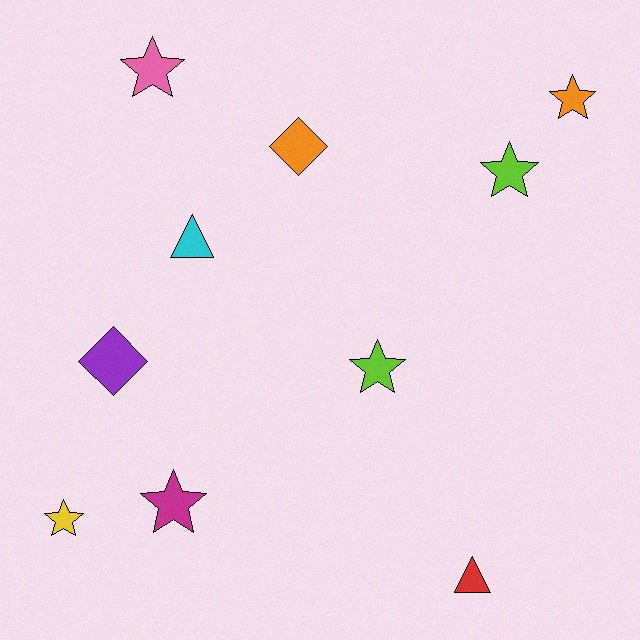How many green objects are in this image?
There are no green objects.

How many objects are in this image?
There are 10 objects.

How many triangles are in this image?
There are 2 triangles.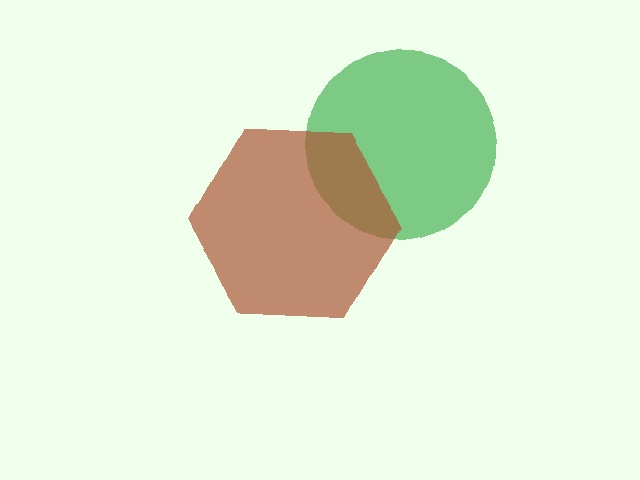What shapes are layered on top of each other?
The layered shapes are: a green circle, a brown hexagon.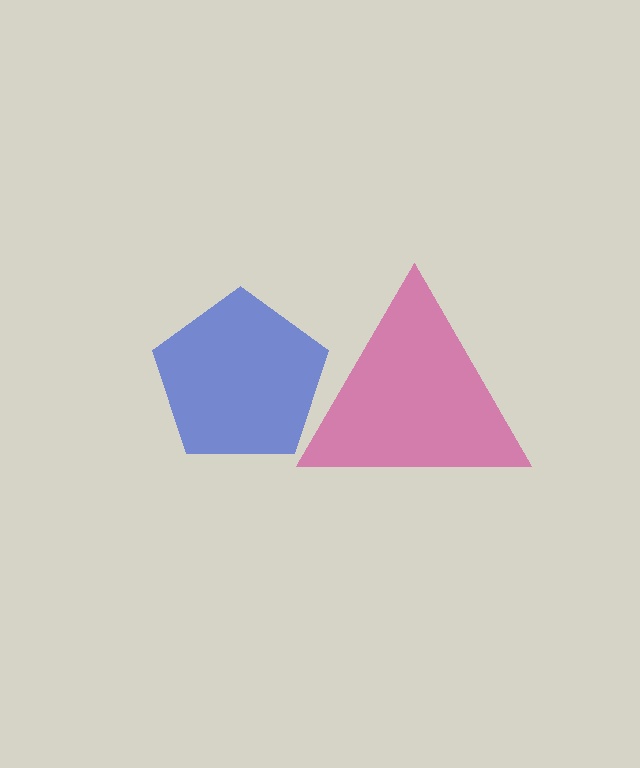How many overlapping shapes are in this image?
There are 2 overlapping shapes in the image.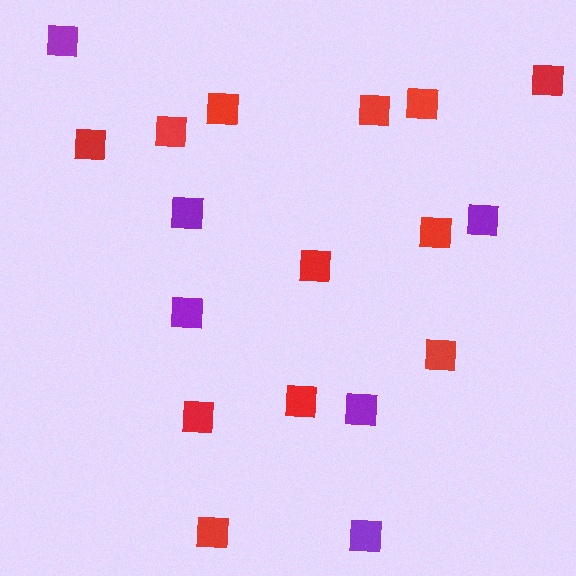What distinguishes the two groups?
There are 2 groups: one group of red squares (12) and one group of purple squares (6).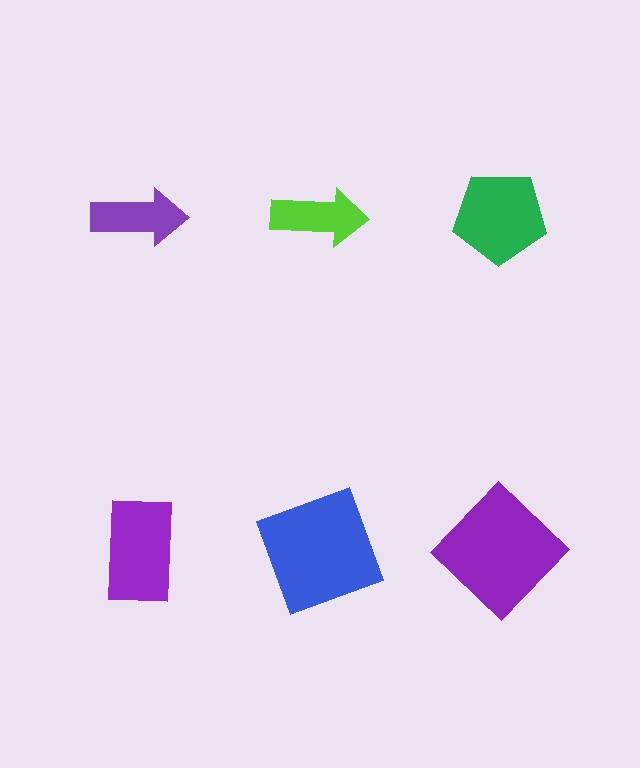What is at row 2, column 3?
A purple diamond.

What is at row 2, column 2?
A blue square.